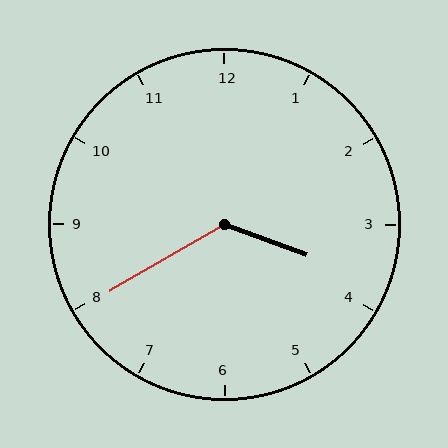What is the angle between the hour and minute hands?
Approximately 130 degrees.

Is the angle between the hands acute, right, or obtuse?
It is obtuse.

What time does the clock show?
3:40.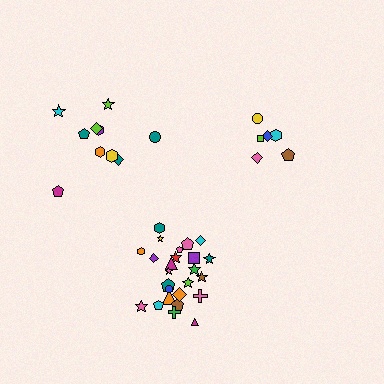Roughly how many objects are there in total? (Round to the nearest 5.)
Roughly 40 objects in total.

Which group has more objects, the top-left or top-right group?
The top-left group.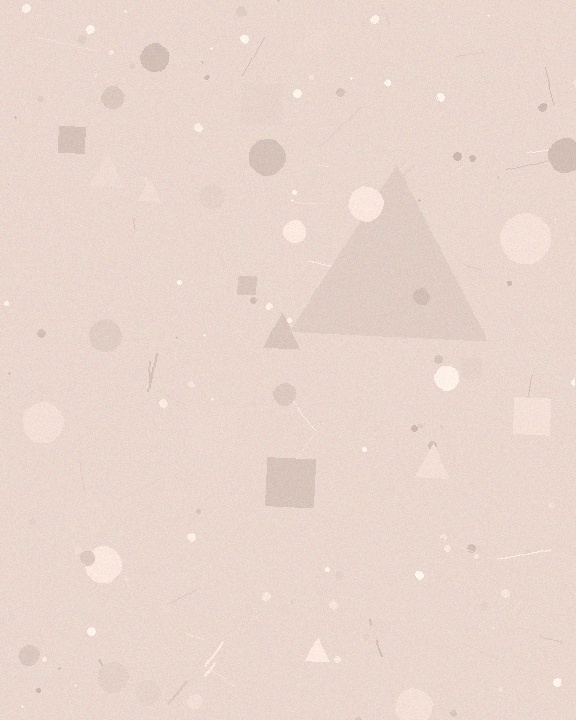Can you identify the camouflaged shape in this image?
The camouflaged shape is a triangle.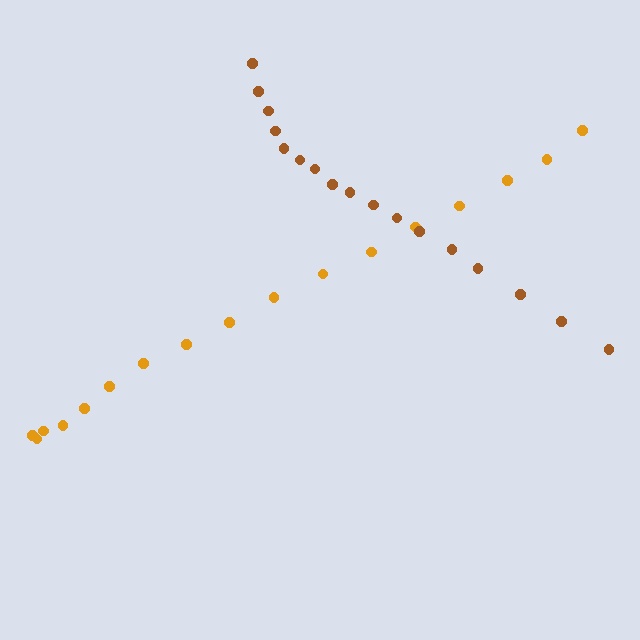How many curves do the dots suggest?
There are 2 distinct paths.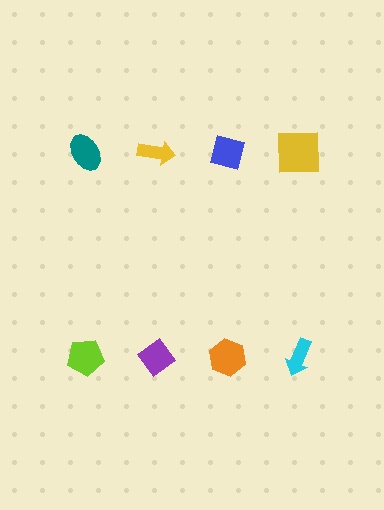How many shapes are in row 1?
4 shapes.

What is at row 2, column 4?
A cyan arrow.